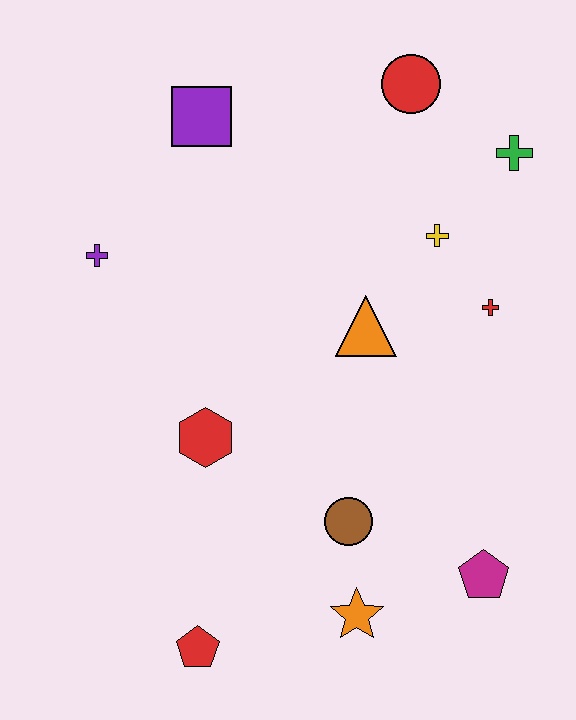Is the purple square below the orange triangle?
No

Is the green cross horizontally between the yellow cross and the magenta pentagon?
No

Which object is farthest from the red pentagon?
The red circle is farthest from the red pentagon.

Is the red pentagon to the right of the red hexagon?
No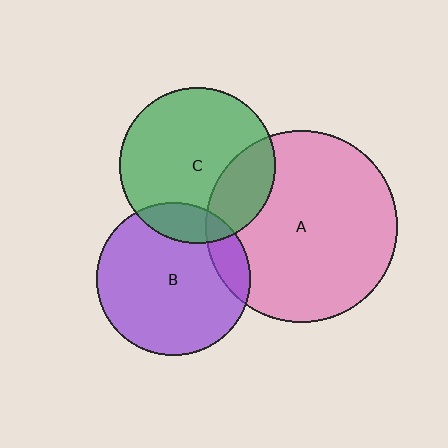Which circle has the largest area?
Circle A (pink).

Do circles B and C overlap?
Yes.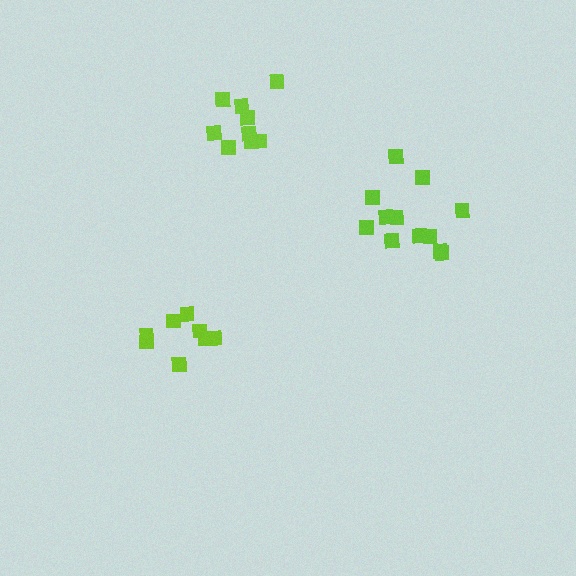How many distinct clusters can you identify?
There are 3 distinct clusters.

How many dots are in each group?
Group 1: 12 dots, Group 2: 8 dots, Group 3: 9 dots (29 total).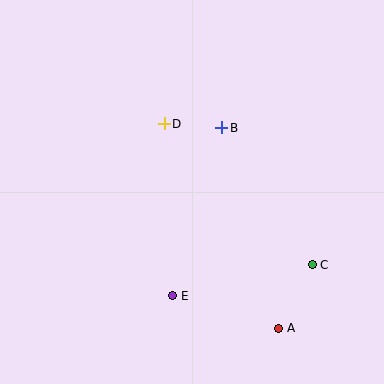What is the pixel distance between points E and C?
The distance between E and C is 143 pixels.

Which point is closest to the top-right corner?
Point B is closest to the top-right corner.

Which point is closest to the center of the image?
Point B at (222, 128) is closest to the center.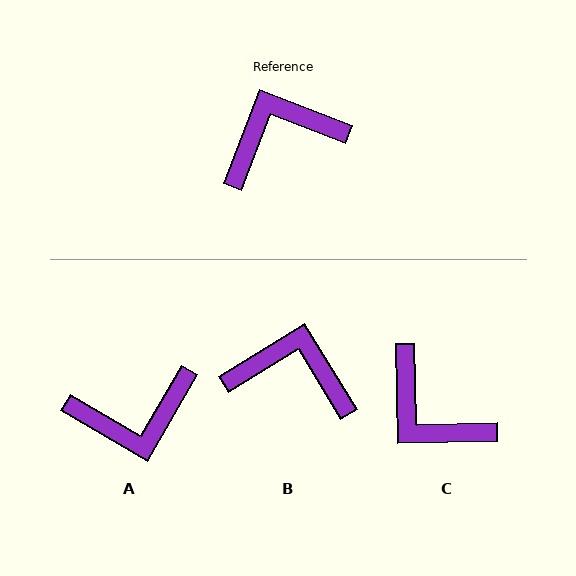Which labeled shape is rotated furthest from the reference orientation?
A, about 171 degrees away.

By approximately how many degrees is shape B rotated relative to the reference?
Approximately 37 degrees clockwise.